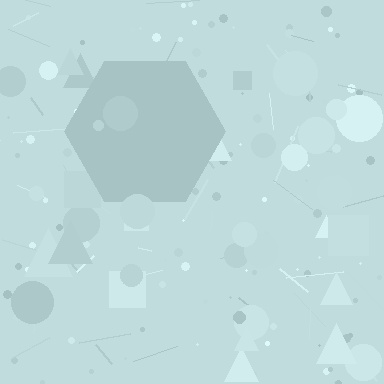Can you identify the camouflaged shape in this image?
The camouflaged shape is a hexagon.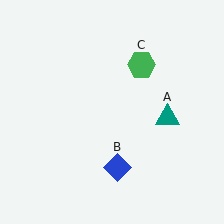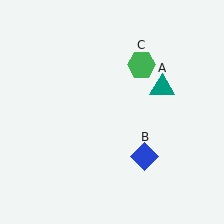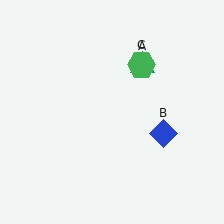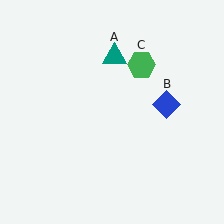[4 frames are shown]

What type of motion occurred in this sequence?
The teal triangle (object A), blue diamond (object B) rotated counterclockwise around the center of the scene.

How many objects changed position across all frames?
2 objects changed position: teal triangle (object A), blue diamond (object B).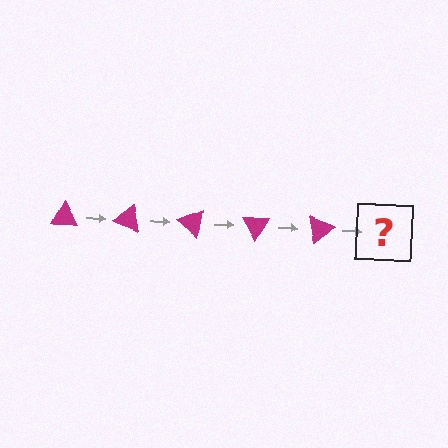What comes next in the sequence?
The next element should be a magenta triangle rotated 100 degrees.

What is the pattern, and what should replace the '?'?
The pattern is that the triangle rotates 20 degrees each step. The '?' should be a magenta triangle rotated 100 degrees.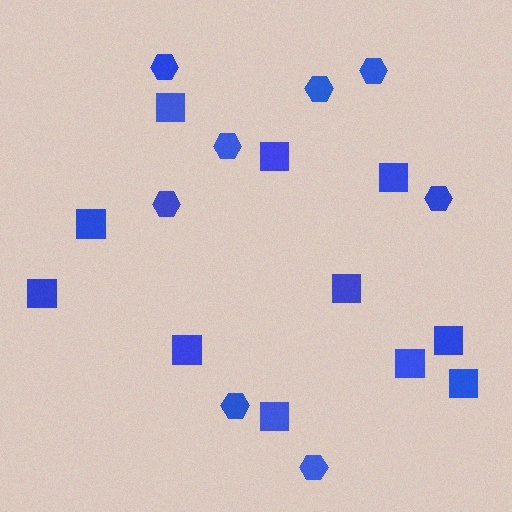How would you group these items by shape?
There are 2 groups: one group of squares (11) and one group of hexagons (8).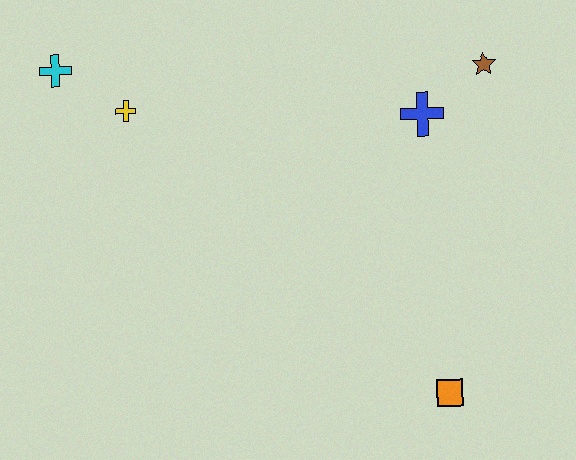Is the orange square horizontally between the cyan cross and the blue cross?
No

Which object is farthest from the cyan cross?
The orange square is farthest from the cyan cross.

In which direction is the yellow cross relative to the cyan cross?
The yellow cross is to the right of the cyan cross.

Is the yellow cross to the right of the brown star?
No